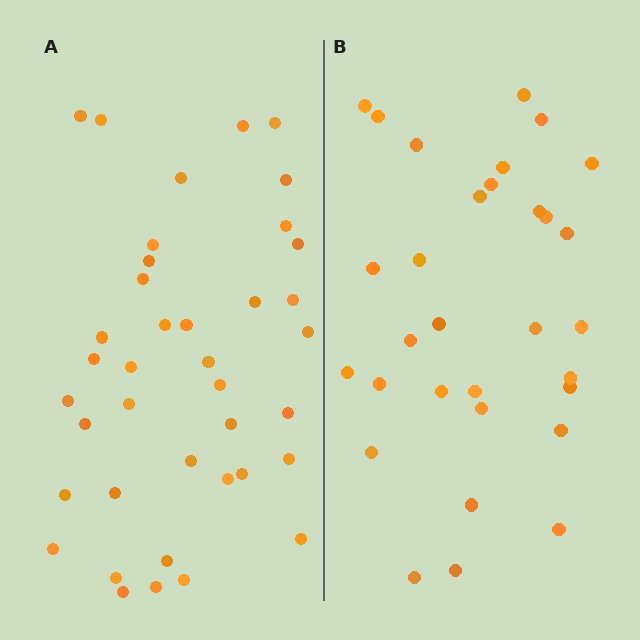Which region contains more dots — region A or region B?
Region A (the left region) has more dots.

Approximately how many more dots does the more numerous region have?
Region A has roughly 8 or so more dots than region B.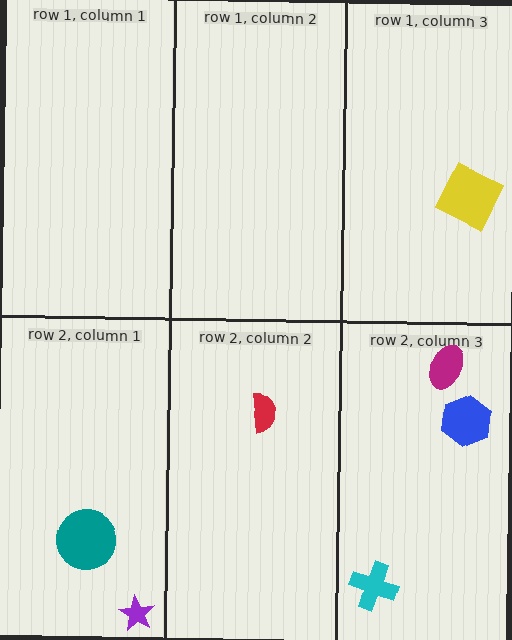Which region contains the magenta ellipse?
The row 2, column 3 region.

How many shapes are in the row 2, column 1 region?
2.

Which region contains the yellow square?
The row 1, column 3 region.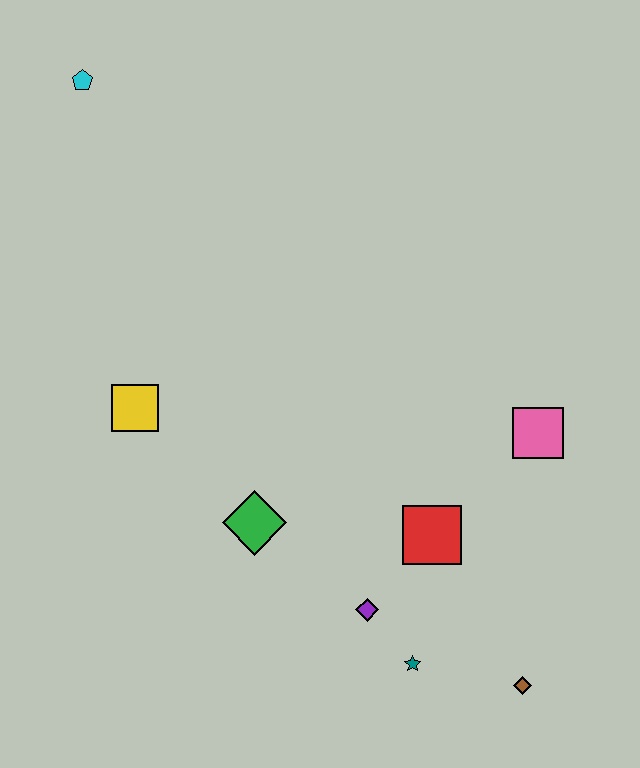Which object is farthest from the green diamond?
The cyan pentagon is farthest from the green diamond.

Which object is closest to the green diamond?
The purple diamond is closest to the green diamond.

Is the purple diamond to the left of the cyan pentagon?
No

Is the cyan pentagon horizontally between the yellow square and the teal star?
No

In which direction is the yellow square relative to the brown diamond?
The yellow square is to the left of the brown diamond.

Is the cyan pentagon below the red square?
No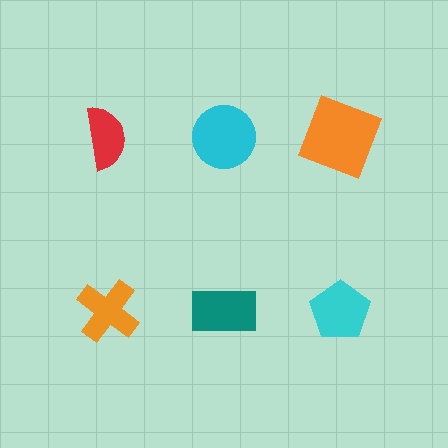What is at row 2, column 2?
A teal rectangle.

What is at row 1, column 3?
An orange square.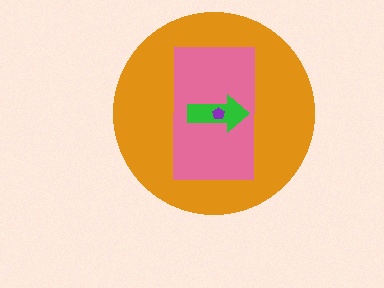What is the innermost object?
The purple pentagon.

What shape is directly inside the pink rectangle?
The green arrow.